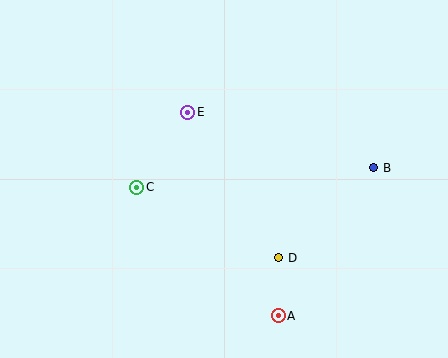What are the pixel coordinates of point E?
Point E is at (188, 112).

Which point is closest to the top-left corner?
Point E is closest to the top-left corner.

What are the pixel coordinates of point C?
Point C is at (137, 187).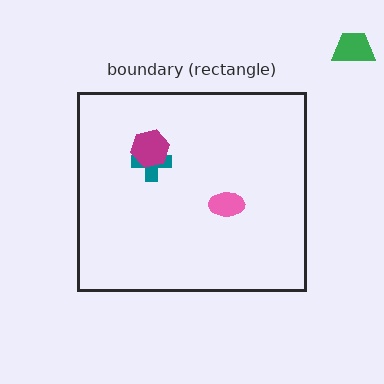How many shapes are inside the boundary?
3 inside, 1 outside.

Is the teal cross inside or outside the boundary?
Inside.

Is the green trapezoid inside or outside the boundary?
Outside.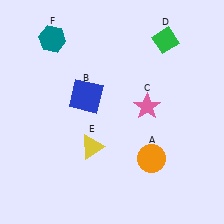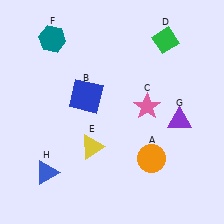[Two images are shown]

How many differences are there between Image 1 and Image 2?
There are 2 differences between the two images.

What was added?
A purple triangle (G), a blue triangle (H) were added in Image 2.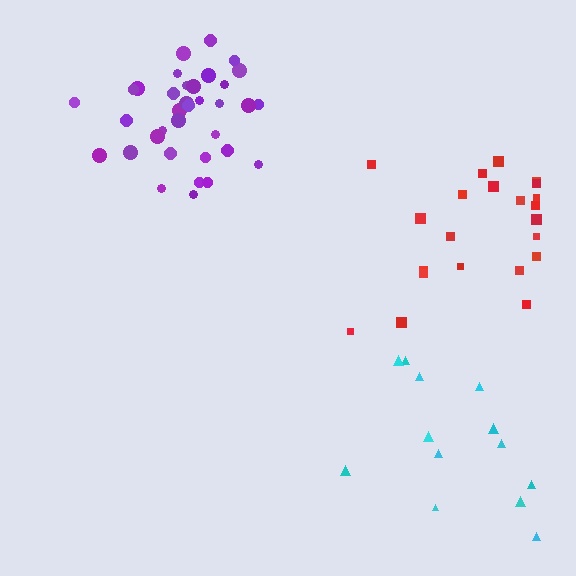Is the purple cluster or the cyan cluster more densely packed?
Purple.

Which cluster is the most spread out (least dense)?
Cyan.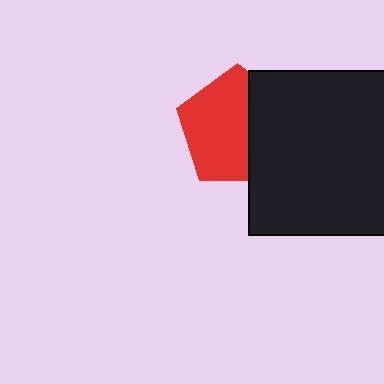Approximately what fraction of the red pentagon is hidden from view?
Roughly 39% of the red pentagon is hidden behind the black square.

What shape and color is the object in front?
The object in front is a black square.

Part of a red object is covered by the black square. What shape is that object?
It is a pentagon.